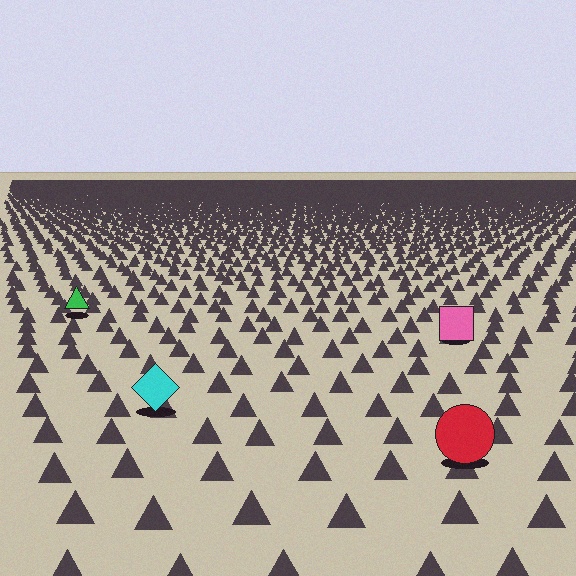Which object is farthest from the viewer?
The green triangle is farthest from the viewer. It appears smaller and the ground texture around it is denser.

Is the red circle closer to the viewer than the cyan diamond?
Yes. The red circle is closer — you can tell from the texture gradient: the ground texture is coarser near it.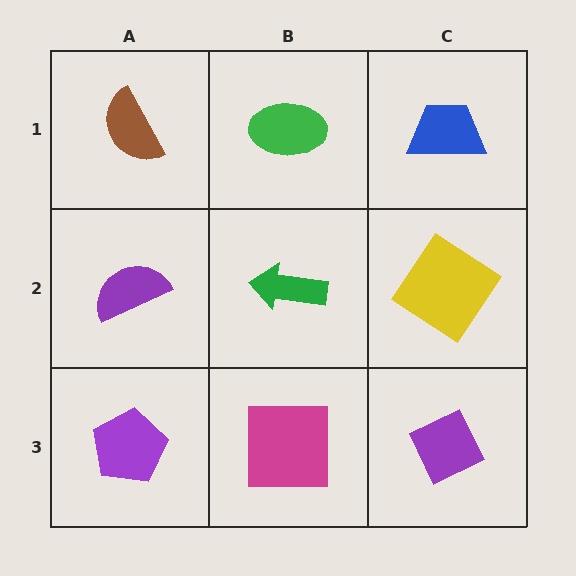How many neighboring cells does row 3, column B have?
3.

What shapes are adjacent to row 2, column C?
A blue trapezoid (row 1, column C), a purple diamond (row 3, column C), a green arrow (row 2, column B).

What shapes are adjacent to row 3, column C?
A yellow diamond (row 2, column C), a magenta square (row 3, column B).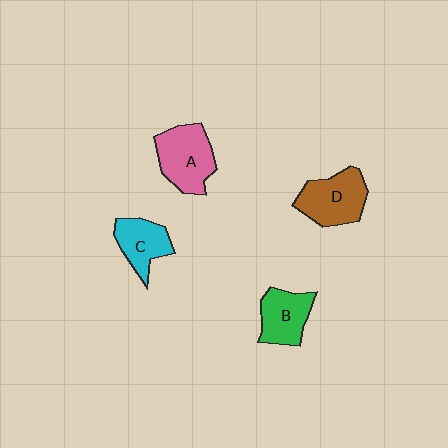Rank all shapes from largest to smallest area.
From largest to smallest: A (pink), D (brown), B (green), C (cyan).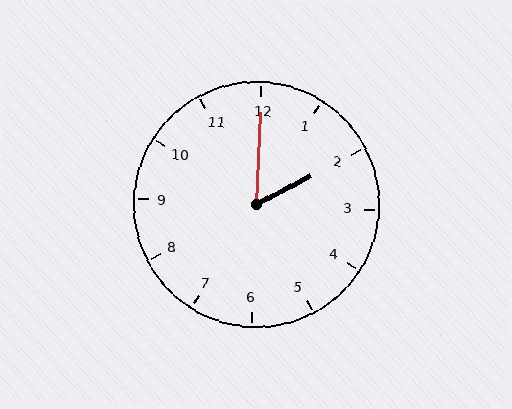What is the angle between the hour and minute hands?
Approximately 60 degrees.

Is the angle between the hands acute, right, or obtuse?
It is acute.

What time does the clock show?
2:00.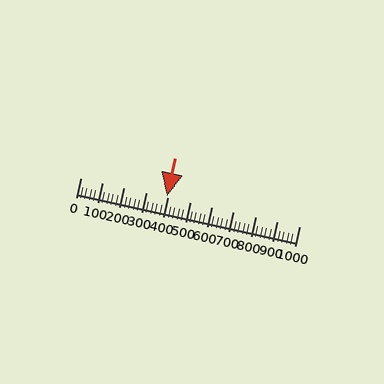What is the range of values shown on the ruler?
The ruler shows values from 0 to 1000.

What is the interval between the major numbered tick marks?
The major tick marks are spaced 100 units apart.